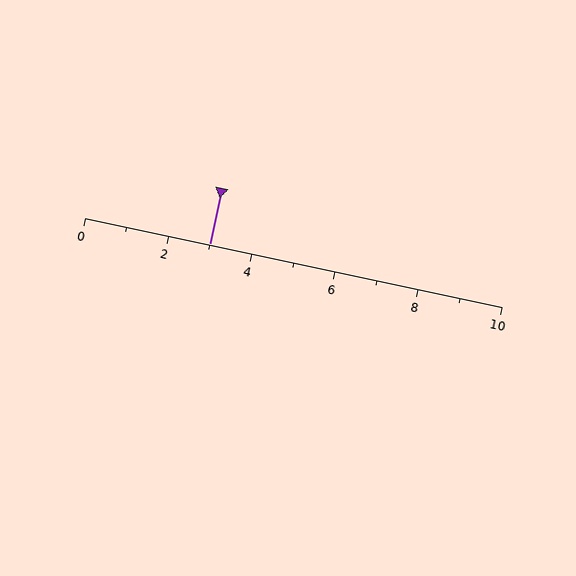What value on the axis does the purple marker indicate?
The marker indicates approximately 3.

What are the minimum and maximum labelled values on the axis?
The axis runs from 0 to 10.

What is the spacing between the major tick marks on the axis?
The major ticks are spaced 2 apart.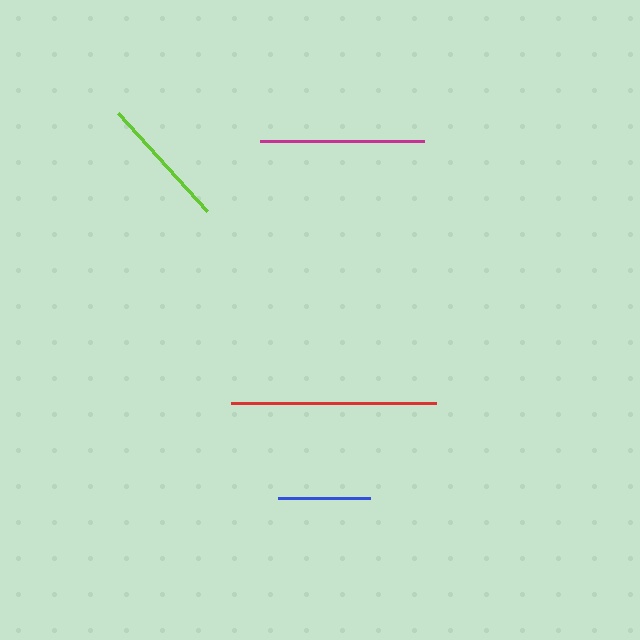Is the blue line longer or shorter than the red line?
The red line is longer than the blue line.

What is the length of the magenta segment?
The magenta segment is approximately 164 pixels long.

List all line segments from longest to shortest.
From longest to shortest: red, magenta, lime, blue.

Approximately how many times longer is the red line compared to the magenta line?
The red line is approximately 1.2 times the length of the magenta line.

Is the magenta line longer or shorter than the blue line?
The magenta line is longer than the blue line.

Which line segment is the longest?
The red line is the longest at approximately 205 pixels.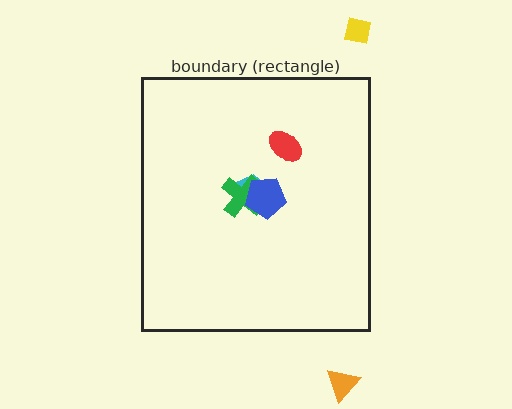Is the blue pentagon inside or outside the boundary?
Inside.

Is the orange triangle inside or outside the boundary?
Outside.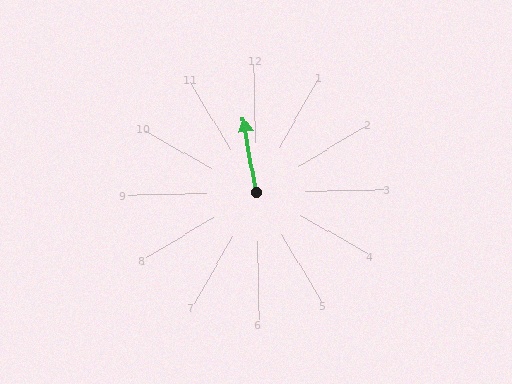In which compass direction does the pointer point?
North.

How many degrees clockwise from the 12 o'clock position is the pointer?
Approximately 351 degrees.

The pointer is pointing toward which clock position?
Roughly 12 o'clock.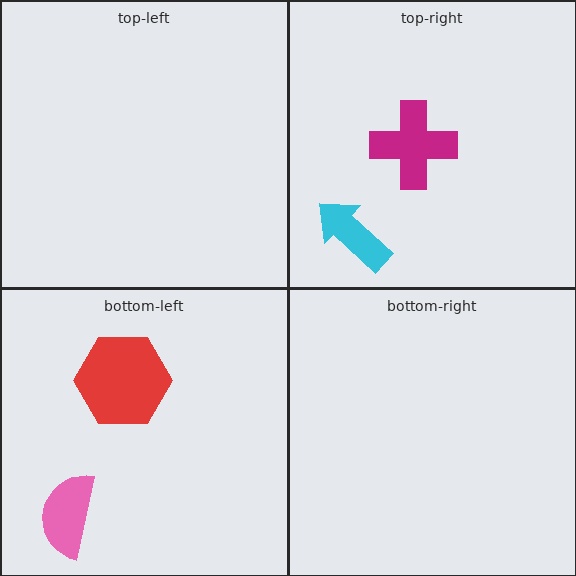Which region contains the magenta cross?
The top-right region.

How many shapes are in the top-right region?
2.